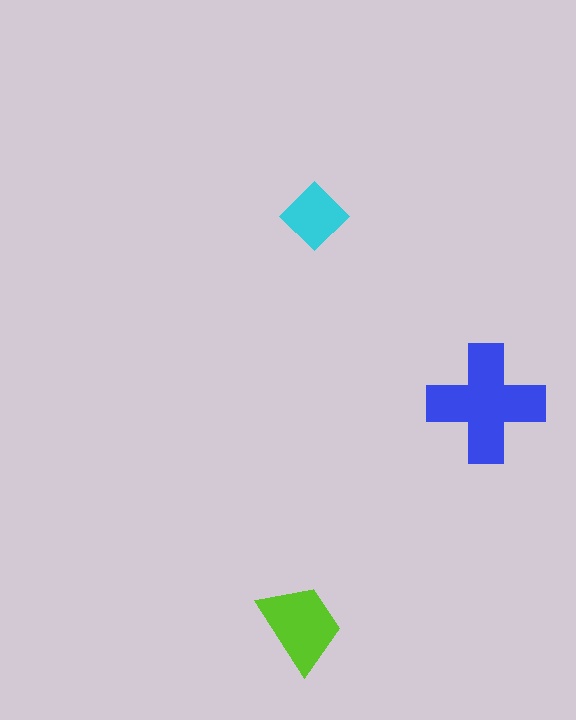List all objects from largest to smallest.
The blue cross, the lime trapezoid, the cyan diamond.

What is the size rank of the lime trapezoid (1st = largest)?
2nd.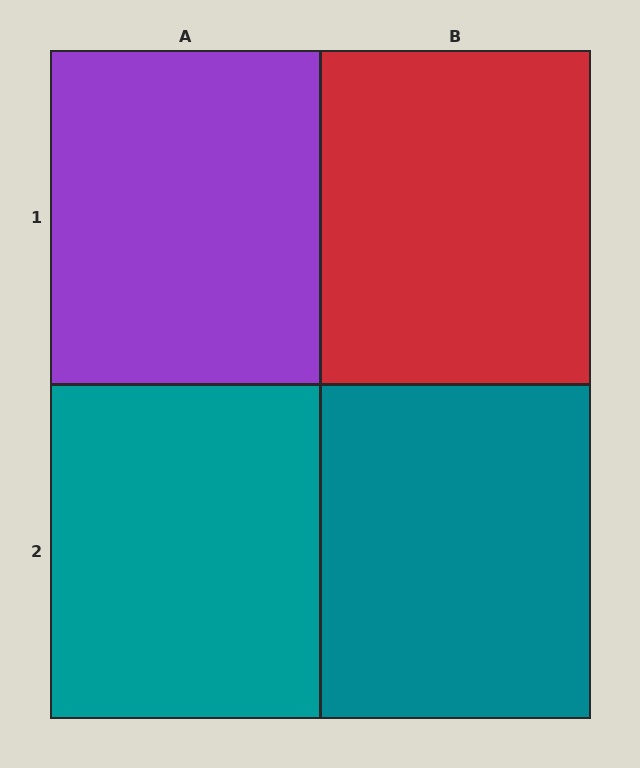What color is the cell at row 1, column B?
Red.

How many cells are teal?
2 cells are teal.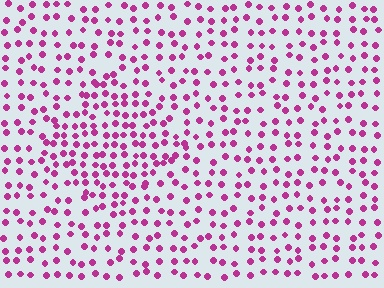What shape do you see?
I see a diamond.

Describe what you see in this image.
The image contains small magenta elements arranged at two different densities. A diamond-shaped region is visible where the elements are more densely packed than the surrounding area.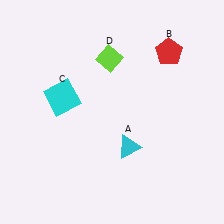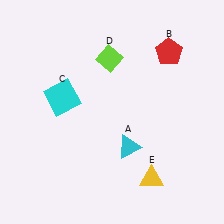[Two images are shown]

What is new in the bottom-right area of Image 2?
A yellow triangle (E) was added in the bottom-right area of Image 2.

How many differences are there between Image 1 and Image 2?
There is 1 difference between the two images.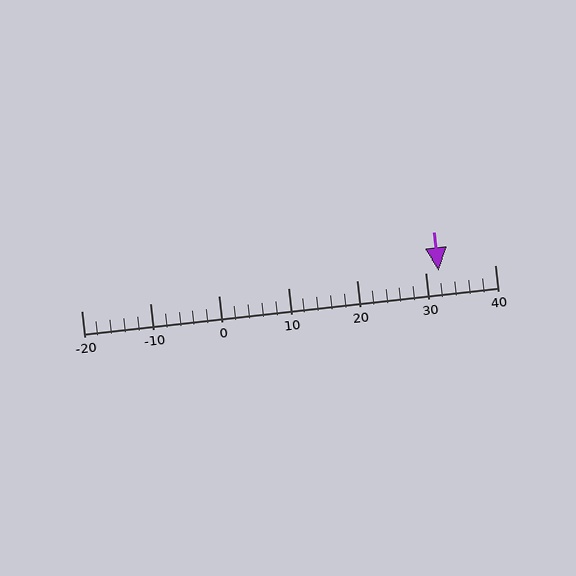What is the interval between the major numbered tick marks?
The major tick marks are spaced 10 units apart.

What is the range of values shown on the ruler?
The ruler shows values from -20 to 40.